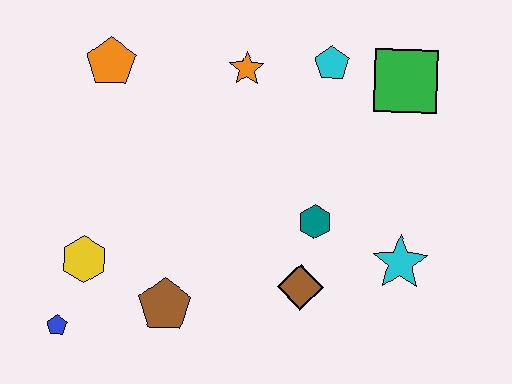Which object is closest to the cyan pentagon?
The green square is closest to the cyan pentagon.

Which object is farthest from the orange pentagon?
The cyan star is farthest from the orange pentagon.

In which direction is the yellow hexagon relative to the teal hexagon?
The yellow hexagon is to the left of the teal hexagon.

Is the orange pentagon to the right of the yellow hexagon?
Yes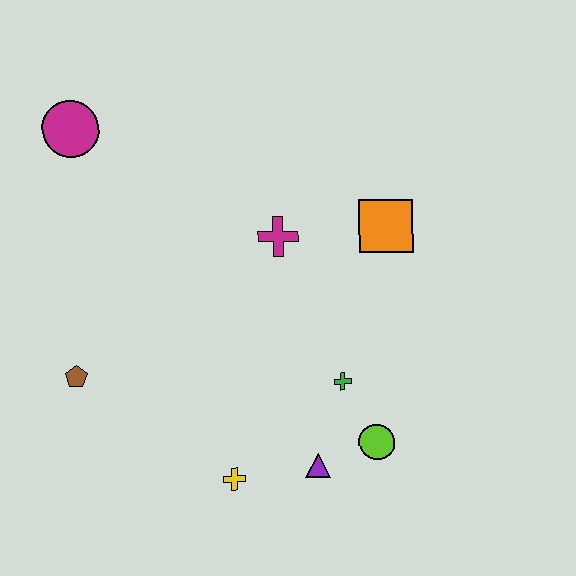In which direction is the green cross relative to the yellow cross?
The green cross is to the right of the yellow cross.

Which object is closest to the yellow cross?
The purple triangle is closest to the yellow cross.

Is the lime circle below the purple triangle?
No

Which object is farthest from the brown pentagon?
The orange square is farthest from the brown pentagon.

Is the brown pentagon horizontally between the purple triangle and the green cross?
No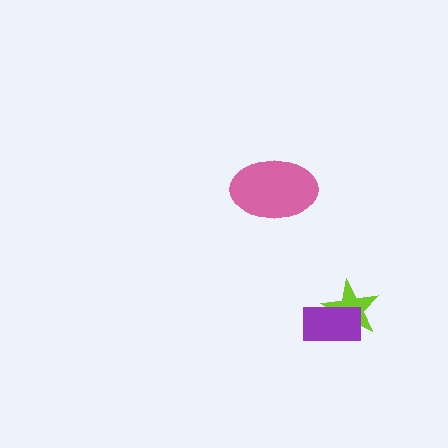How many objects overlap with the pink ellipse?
0 objects overlap with the pink ellipse.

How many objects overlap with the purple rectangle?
1 object overlaps with the purple rectangle.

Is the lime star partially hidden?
Yes, it is partially covered by another shape.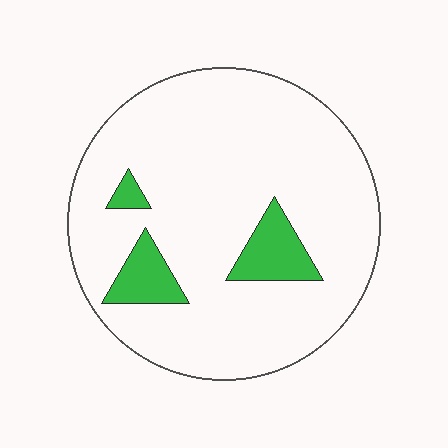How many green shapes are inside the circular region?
3.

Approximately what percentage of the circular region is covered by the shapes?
Approximately 10%.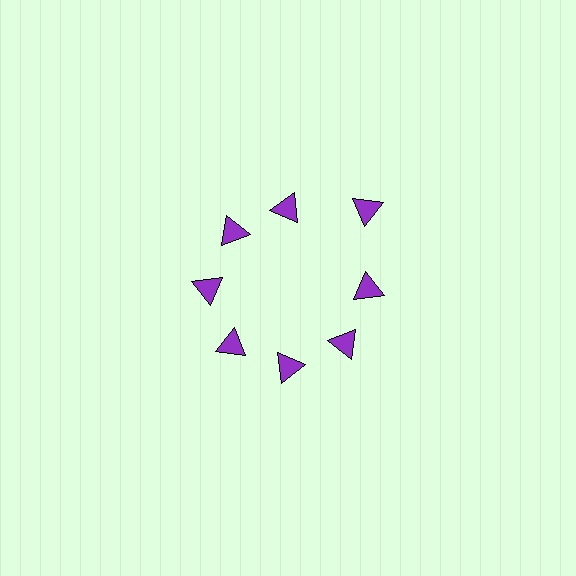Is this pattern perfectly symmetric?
No. The 8 purple triangles are arranged in a ring, but one element near the 2 o'clock position is pushed outward from the center, breaking the 8-fold rotational symmetry.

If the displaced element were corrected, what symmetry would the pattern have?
It would have 8-fold rotational symmetry — the pattern would map onto itself every 45 degrees.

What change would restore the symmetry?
The symmetry would be restored by moving it inward, back onto the ring so that all 8 triangles sit at equal angles and equal distance from the center.